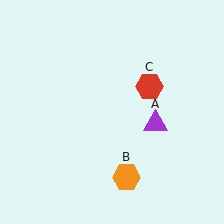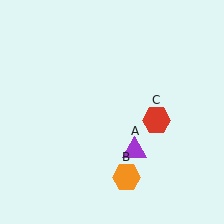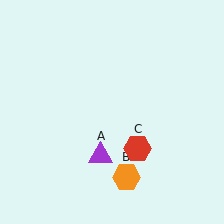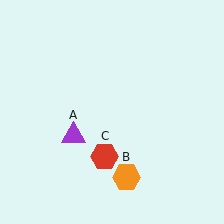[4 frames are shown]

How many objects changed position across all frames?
2 objects changed position: purple triangle (object A), red hexagon (object C).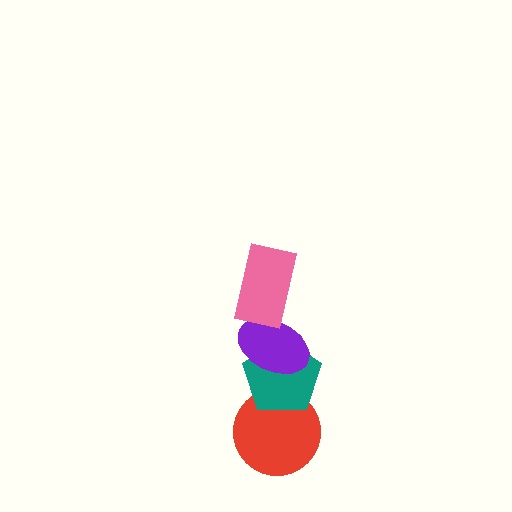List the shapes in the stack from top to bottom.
From top to bottom: the pink rectangle, the purple ellipse, the teal pentagon, the red circle.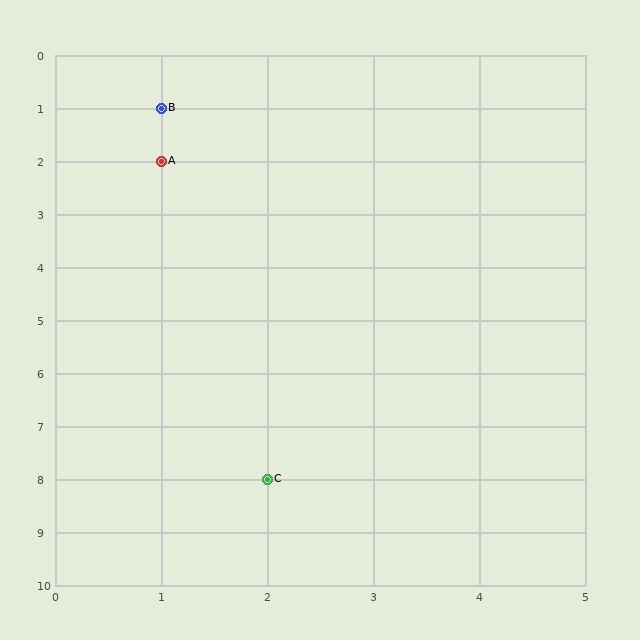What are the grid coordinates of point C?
Point C is at grid coordinates (2, 8).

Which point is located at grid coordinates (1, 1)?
Point B is at (1, 1).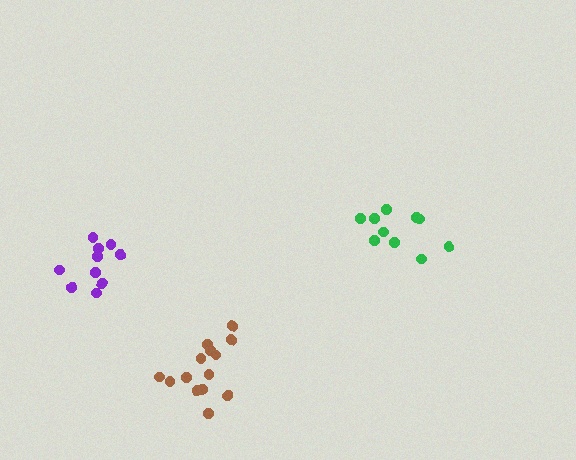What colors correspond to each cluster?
The clusters are colored: purple, brown, green.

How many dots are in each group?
Group 1: 11 dots, Group 2: 14 dots, Group 3: 10 dots (35 total).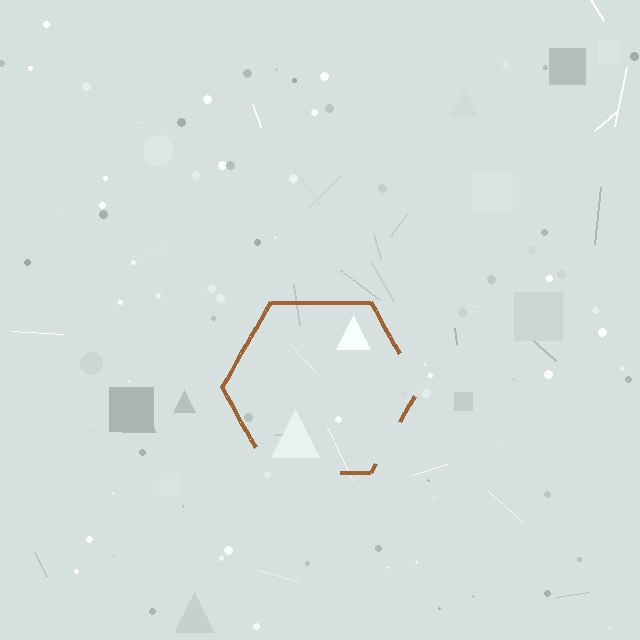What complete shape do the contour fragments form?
The contour fragments form a hexagon.